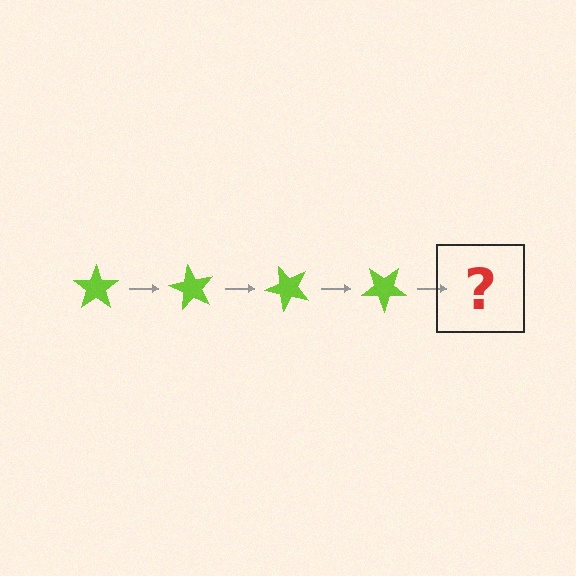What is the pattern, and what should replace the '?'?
The pattern is that the star rotates 60 degrees each step. The '?' should be a lime star rotated 240 degrees.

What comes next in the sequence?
The next element should be a lime star rotated 240 degrees.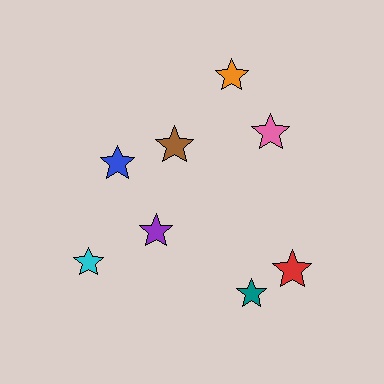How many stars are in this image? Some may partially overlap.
There are 8 stars.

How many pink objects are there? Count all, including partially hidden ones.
There is 1 pink object.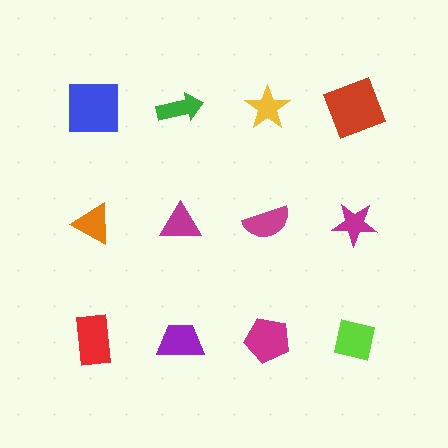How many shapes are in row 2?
4 shapes.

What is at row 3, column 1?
A red rectangle.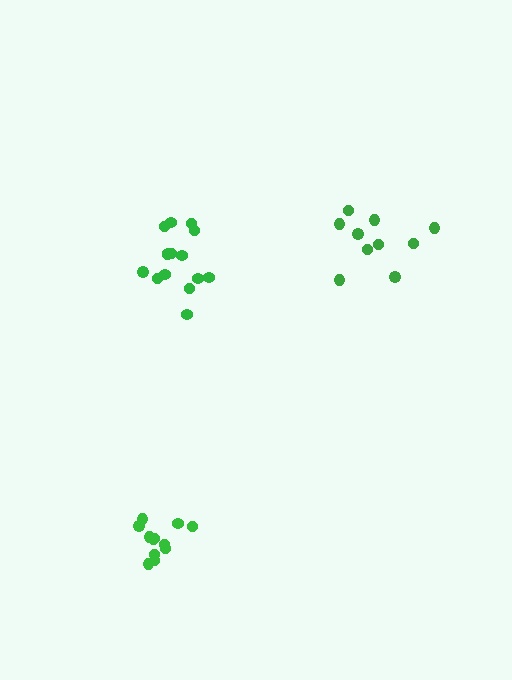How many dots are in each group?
Group 1: 10 dots, Group 2: 15 dots, Group 3: 12 dots (37 total).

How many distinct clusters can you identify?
There are 3 distinct clusters.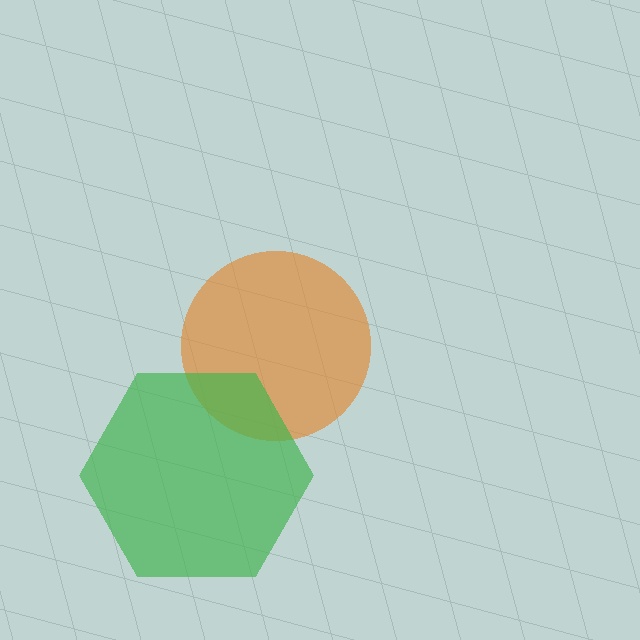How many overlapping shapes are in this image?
There are 2 overlapping shapes in the image.